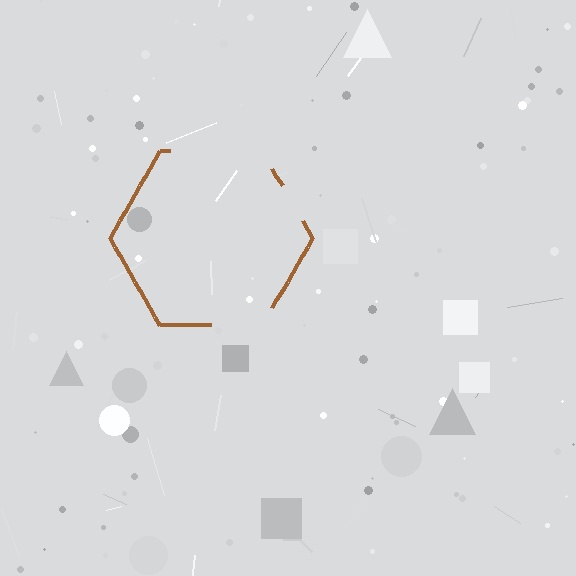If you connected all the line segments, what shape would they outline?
They would outline a hexagon.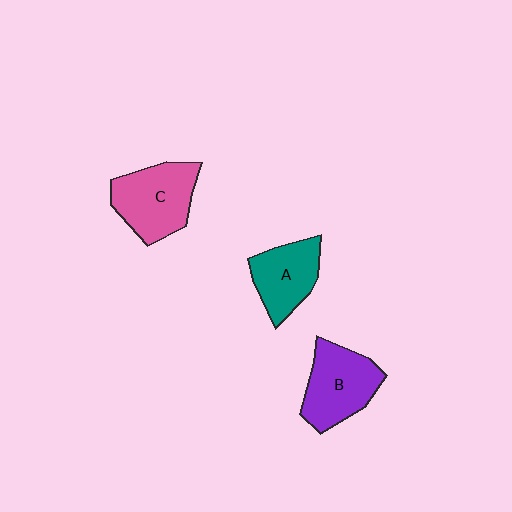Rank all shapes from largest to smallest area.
From largest to smallest: C (pink), B (purple), A (teal).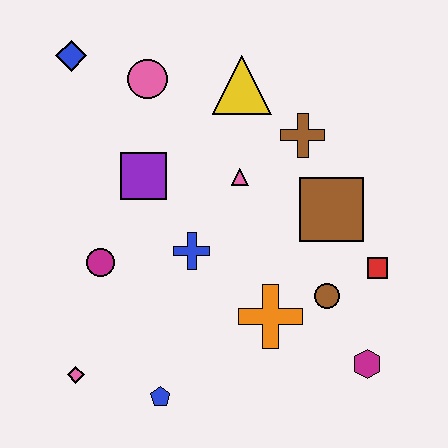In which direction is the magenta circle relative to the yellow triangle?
The magenta circle is below the yellow triangle.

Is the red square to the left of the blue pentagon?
No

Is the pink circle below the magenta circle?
No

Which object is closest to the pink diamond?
The blue pentagon is closest to the pink diamond.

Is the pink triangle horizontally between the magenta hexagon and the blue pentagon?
Yes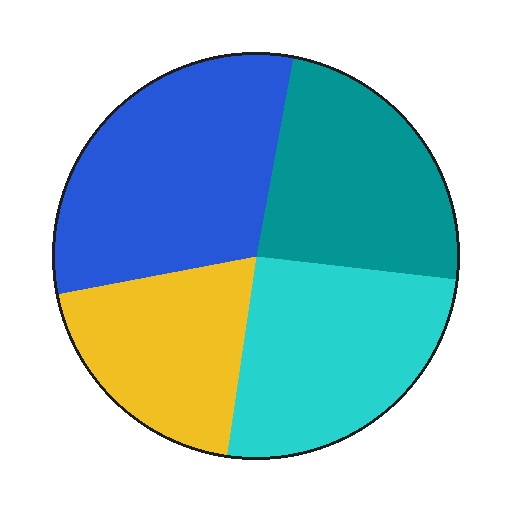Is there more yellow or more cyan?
Cyan.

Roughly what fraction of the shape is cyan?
Cyan takes up about one quarter (1/4) of the shape.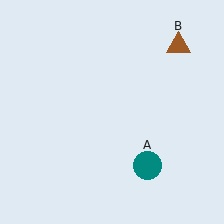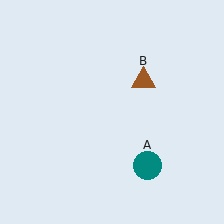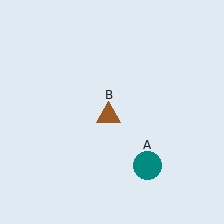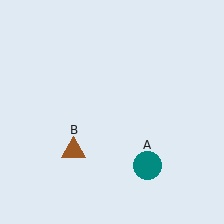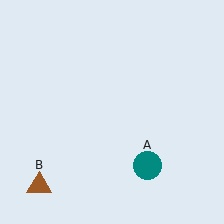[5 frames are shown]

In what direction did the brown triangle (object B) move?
The brown triangle (object B) moved down and to the left.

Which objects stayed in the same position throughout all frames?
Teal circle (object A) remained stationary.